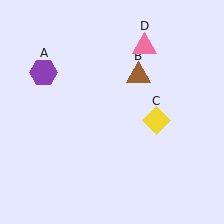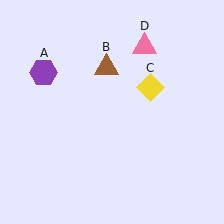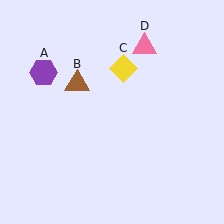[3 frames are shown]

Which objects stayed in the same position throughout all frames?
Purple hexagon (object A) and pink triangle (object D) remained stationary.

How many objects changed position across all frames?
2 objects changed position: brown triangle (object B), yellow diamond (object C).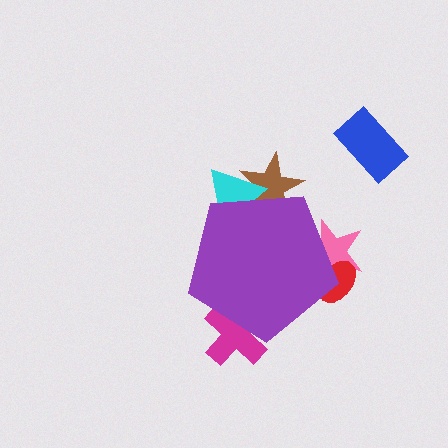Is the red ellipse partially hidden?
Yes, the red ellipse is partially hidden behind the purple pentagon.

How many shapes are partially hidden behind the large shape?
5 shapes are partially hidden.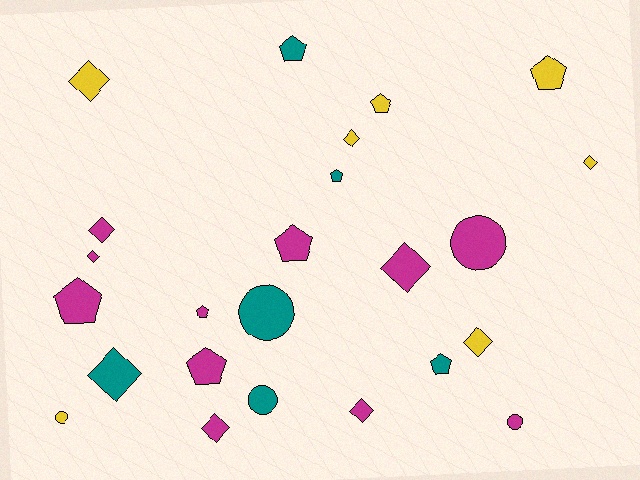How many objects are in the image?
There are 24 objects.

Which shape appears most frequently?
Diamond, with 10 objects.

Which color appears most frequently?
Magenta, with 11 objects.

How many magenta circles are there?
There are 2 magenta circles.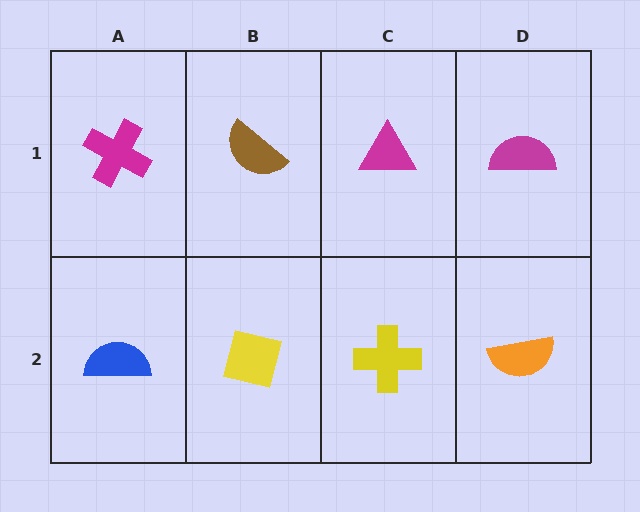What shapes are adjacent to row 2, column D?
A magenta semicircle (row 1, column D), a yellow cross (row 2, column C).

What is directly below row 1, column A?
A blue semicircle.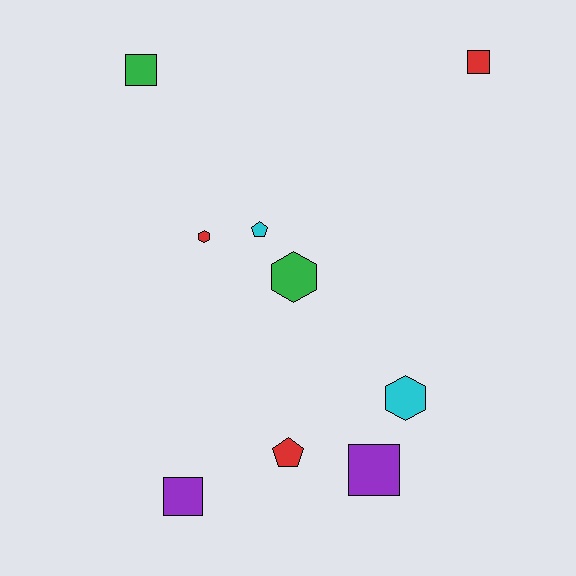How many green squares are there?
There is 1 green square.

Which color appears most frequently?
Red, with 3 objects.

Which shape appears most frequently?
Square, with 4 objects.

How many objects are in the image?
There are 9 objects.